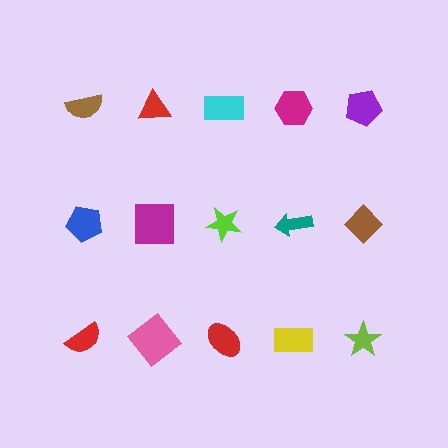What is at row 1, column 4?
A magenta hexagon.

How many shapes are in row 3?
5 shapes.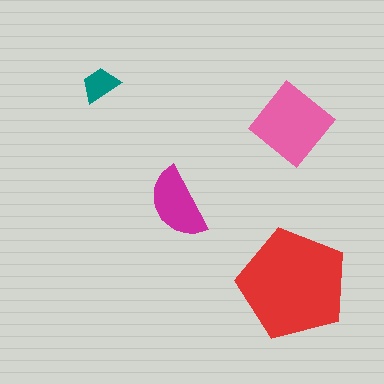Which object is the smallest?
The teal trapezoid.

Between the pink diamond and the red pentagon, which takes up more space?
The red pentagon.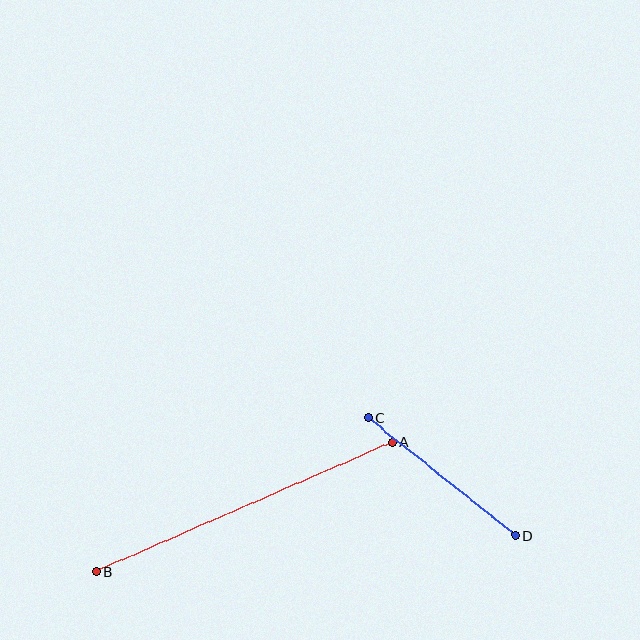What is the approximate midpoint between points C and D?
The midpoint is at approximately (442, 477) pixels.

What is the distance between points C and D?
The distance is approximately 188 pixels.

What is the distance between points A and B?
The distance is approximately 324 pixels.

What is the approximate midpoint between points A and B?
The midpoint is at approximately (244, 507) pixels.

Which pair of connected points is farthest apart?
Points A and B are farthest apart.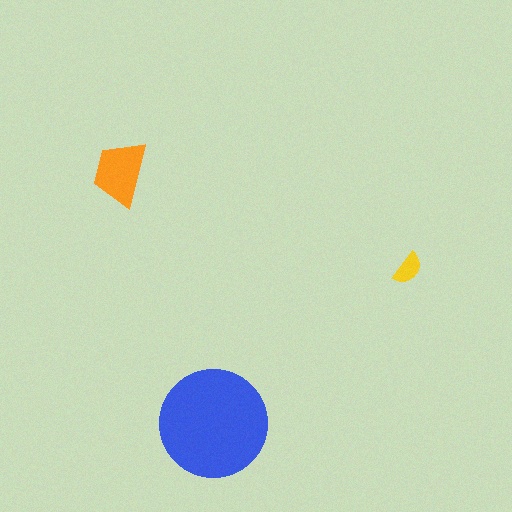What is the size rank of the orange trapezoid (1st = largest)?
2nd.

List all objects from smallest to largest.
The yellow semicircle, the orange trapezoid, the blue circle.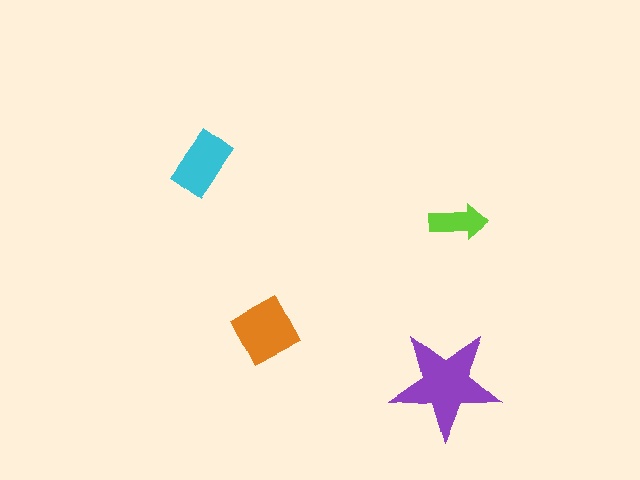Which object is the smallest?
The lime arrow.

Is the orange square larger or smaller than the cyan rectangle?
Larger.